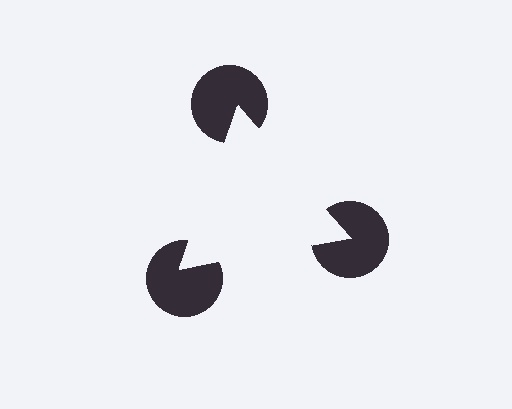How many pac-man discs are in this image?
There are 3 — one at each vertex of the illusory triangle.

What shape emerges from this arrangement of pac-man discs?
An illusory triangle — its edges are inferred from the aligned wedge cuts in the pac-man discs, not physically drawn.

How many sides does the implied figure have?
3 sides.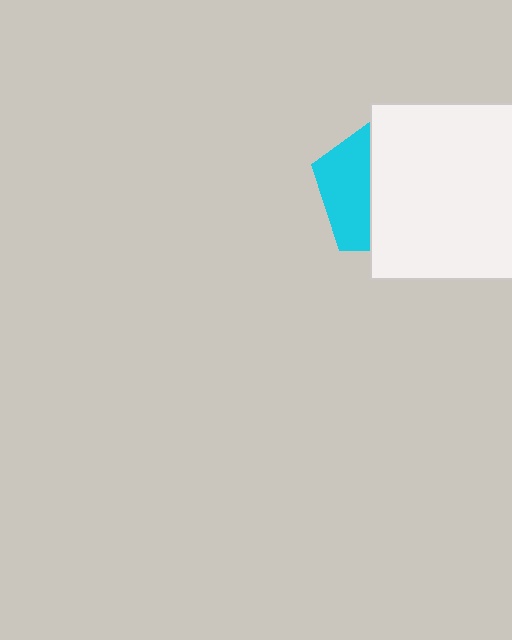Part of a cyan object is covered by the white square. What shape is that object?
It is a pentagon.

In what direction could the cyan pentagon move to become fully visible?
The cyan pentagon could move left. That would shift it out from behind the white square entirely.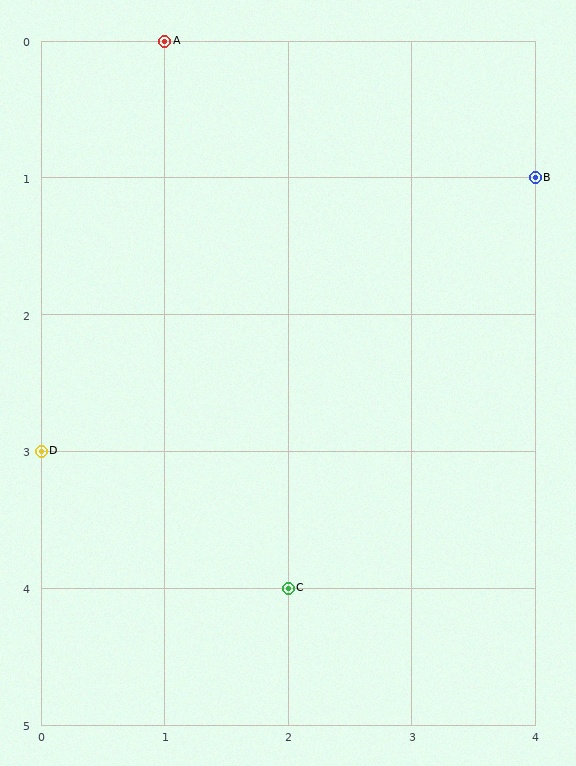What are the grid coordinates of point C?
Point C is at grid coordinates (2, 4).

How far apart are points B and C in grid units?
Points B and C are 2 columns and 3 rows apart (about 3.6 grid units diagonally).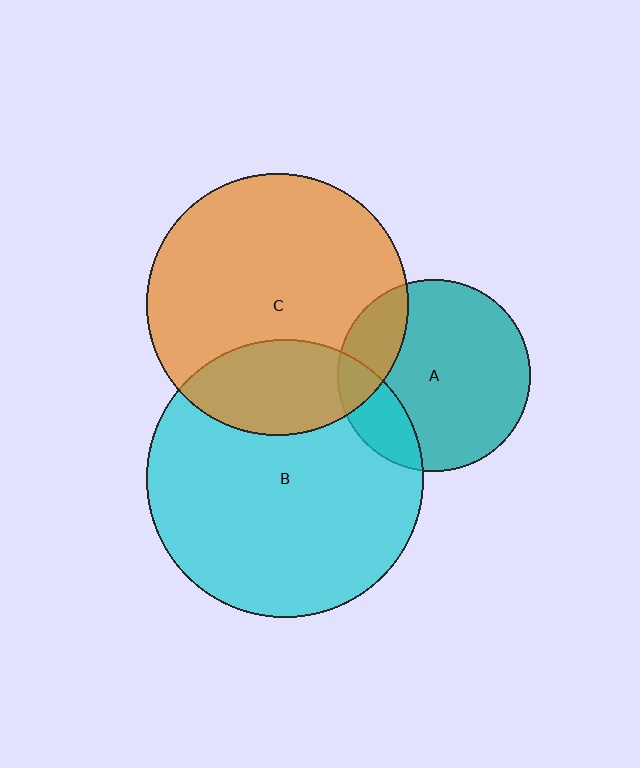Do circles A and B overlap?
Yes.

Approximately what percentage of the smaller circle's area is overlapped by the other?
Approximately 20%.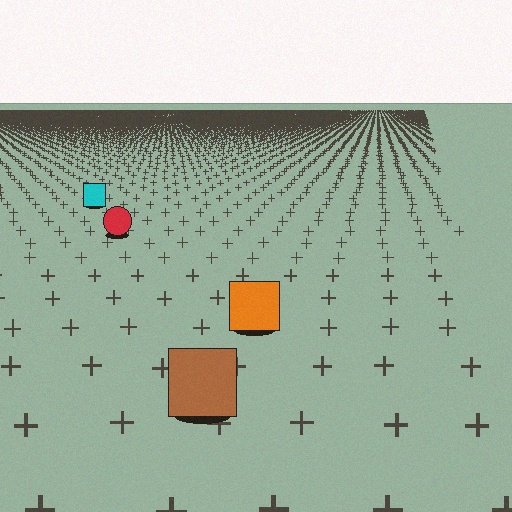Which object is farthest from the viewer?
The cyan square is farthest from the viewer. It appears smaller and the ground texture around it is denser.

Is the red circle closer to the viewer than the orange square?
No. The orange square is closer — you can tell from the texture gradient: the ground texture is coarser near it.